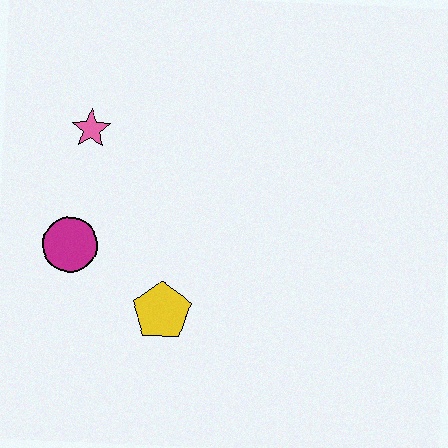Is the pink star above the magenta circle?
Yes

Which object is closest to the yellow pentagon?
The magenta circle is closest to the yellow pentagon.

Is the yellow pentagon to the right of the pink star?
Yes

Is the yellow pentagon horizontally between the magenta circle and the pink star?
No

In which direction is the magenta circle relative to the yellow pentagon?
The magenta circle is to the left of the yellow pentagon.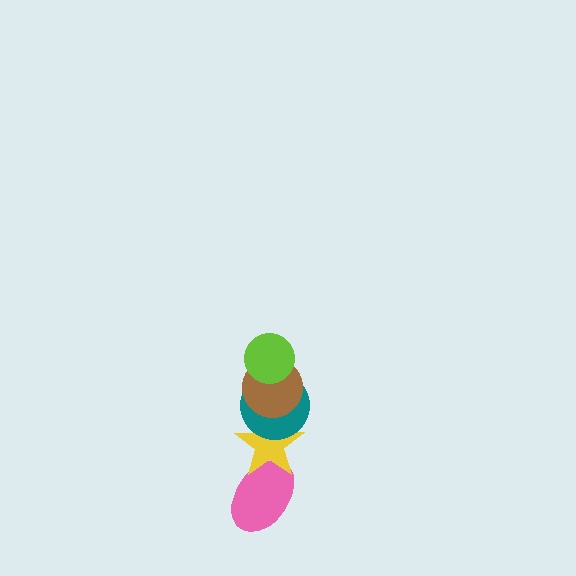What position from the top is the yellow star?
The yellow star is 4th from the top.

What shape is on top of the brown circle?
The lime circle is on top of the brown circle.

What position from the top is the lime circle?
The lime circle is 1st from the top.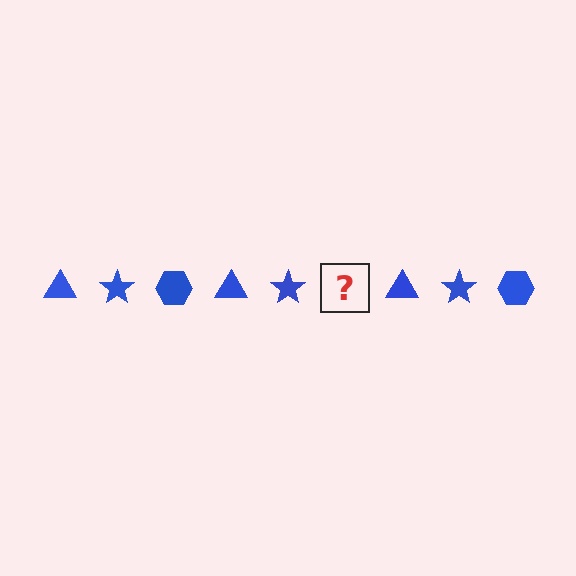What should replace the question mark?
The question mark should be replaced with a blue hexagon.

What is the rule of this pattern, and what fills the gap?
The rule is that the pattern cycles through triangle, star, hexagon shapes in blue. The gap should be filled with a blue hexagon.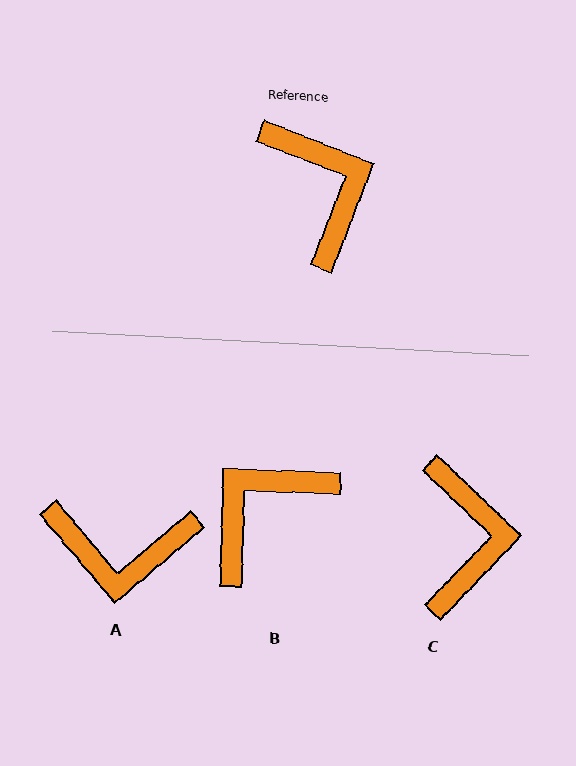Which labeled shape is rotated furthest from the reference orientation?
A, about 118 degrees away.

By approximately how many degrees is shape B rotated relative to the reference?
Approximately 110 degrees counter-clockwise.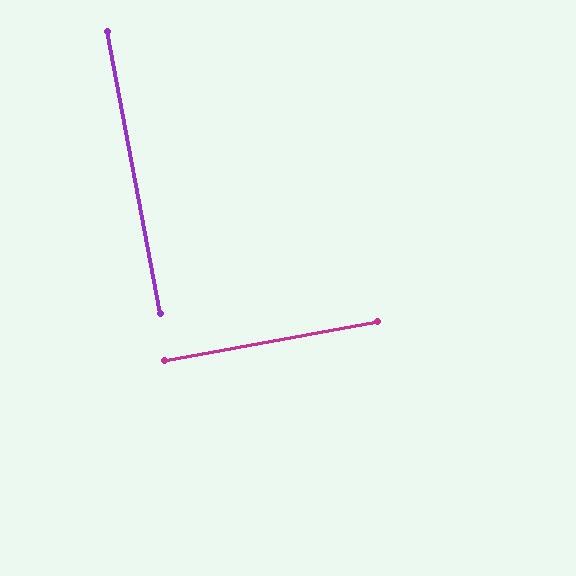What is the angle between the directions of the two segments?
Approximately 90 degrees.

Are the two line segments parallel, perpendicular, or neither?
Perpendicular — they meet at approximately 90°.